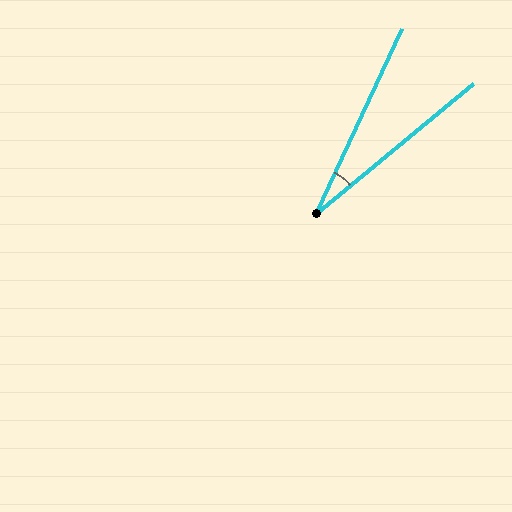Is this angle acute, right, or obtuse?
It is acute.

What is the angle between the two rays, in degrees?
Approximately 26 degrees.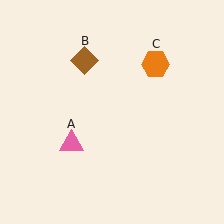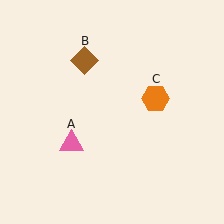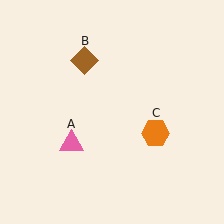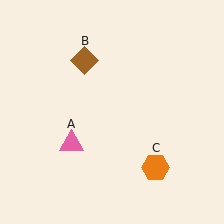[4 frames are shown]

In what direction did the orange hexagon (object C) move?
The orange hexagon (object C) moved down.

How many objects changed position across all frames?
1 object changed position: orange hexagon (object C).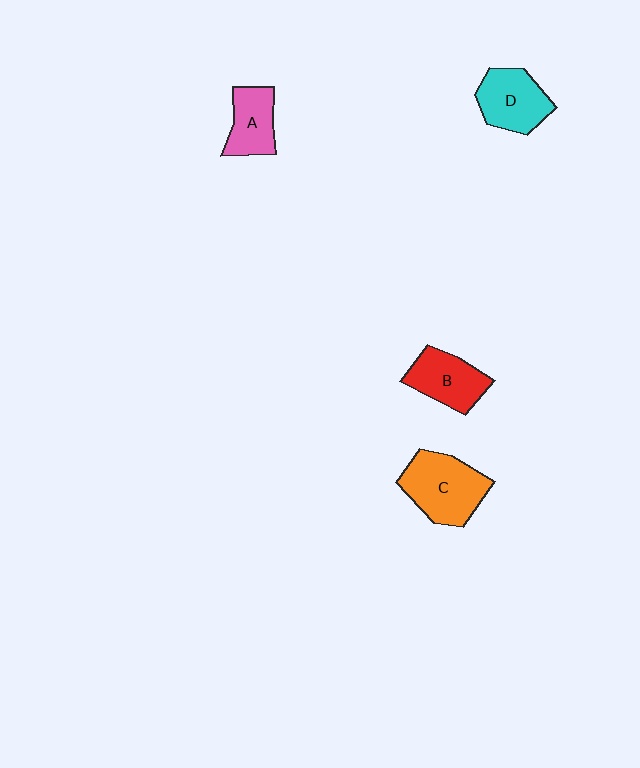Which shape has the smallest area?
Shape A (pink).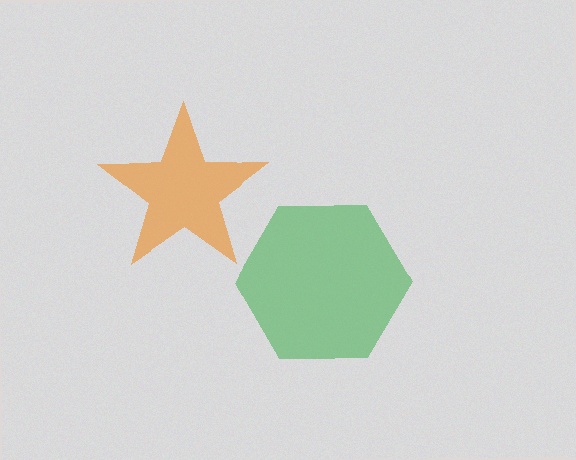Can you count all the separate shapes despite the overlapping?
Yes, there are 2 separate shapes.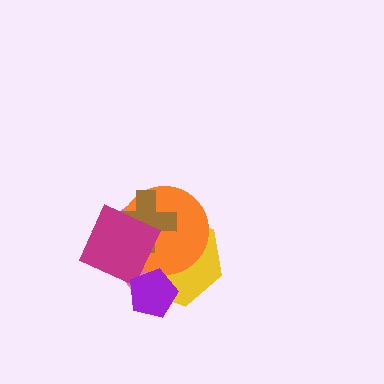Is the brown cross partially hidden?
Yes, it is partially covered by another shape.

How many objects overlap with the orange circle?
4 objects overlap with the orange circle.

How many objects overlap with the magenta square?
4 objects overlap with the magenta square.